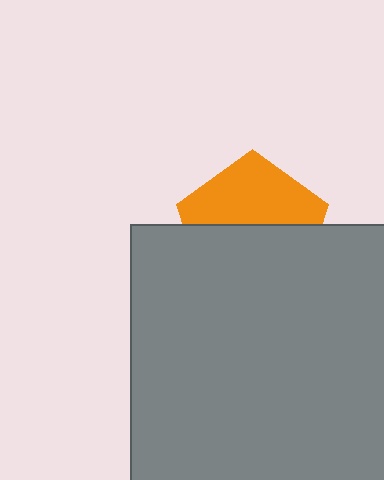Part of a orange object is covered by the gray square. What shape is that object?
It is a pentagon.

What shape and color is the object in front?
The object in front is a gray square.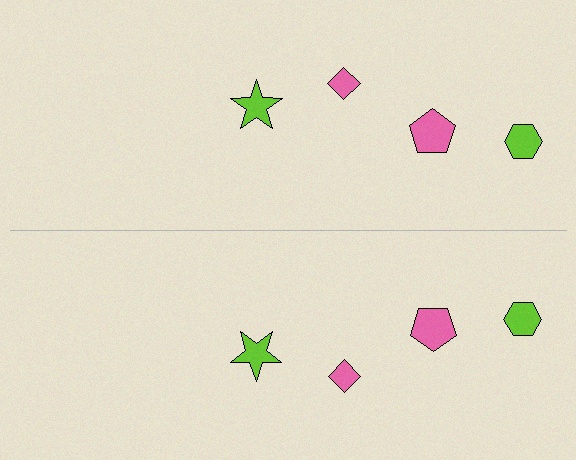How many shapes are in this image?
There are 8 shapes in this image.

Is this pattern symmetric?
Yes, this pattern has bilateral (reflection) symmetry.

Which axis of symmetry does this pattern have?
The pattern has a horizontal axis of symmetry running through the center of the image.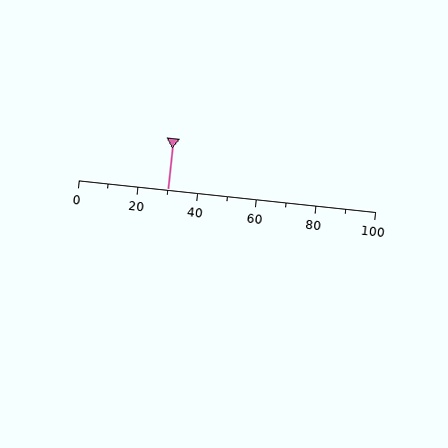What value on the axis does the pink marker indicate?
The marker indicates approximately 30.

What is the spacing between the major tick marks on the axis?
The major ticks are spaced 20 apart.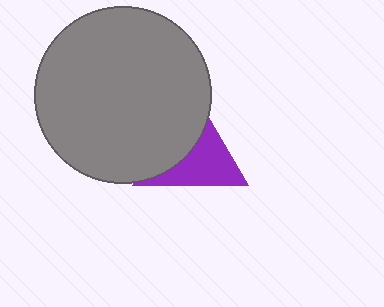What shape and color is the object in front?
The object in front is a gray circle.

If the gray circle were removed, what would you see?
You would see the complete purple triangle.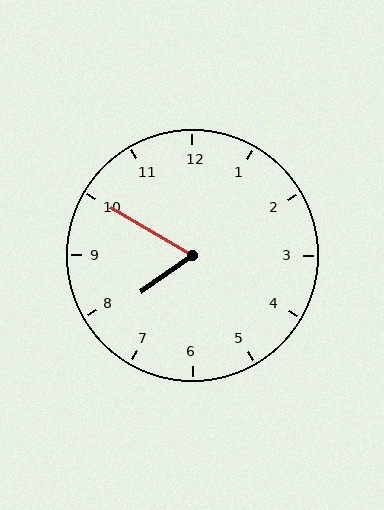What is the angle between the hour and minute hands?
Approximately 65 degrees.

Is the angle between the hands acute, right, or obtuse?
It is acute.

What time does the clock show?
7:50.